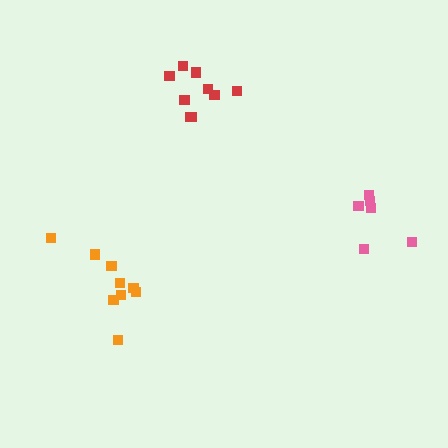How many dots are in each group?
Group 1: 9 dots, Group 2: 9 dots, Group 3: 6 dots (24 total).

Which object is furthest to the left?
The orange cluster is leftmost.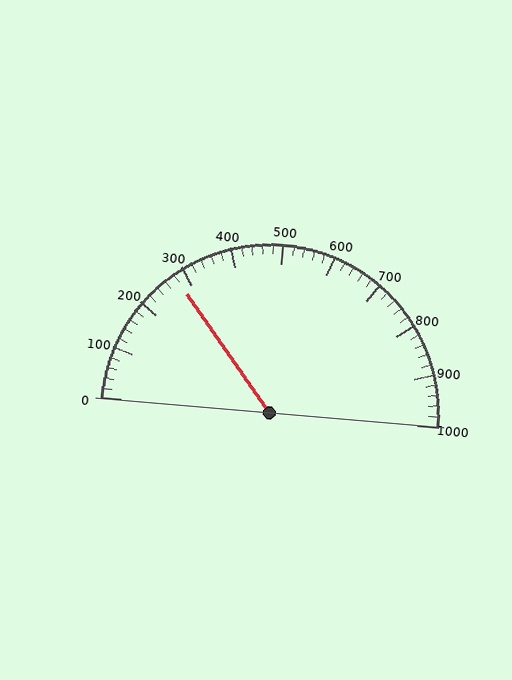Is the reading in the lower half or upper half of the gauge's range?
The reading is in the lower half of the range (0 to 1000).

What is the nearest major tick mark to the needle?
The nearest major tick mark is 300.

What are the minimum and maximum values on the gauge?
The gauge ranges from 0 to 1000.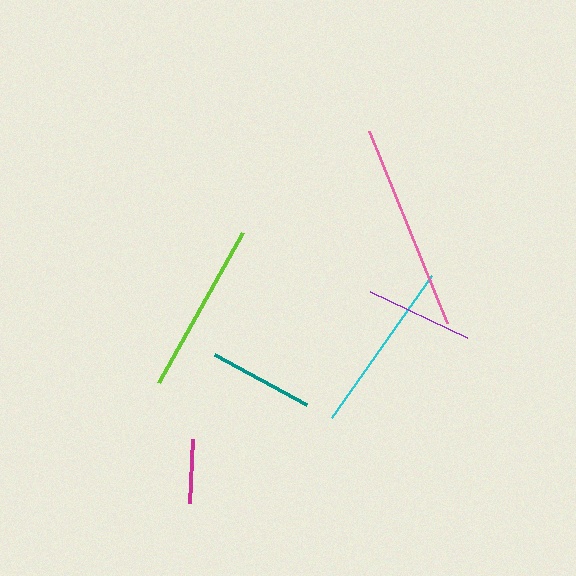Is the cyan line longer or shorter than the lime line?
The cyan line is longer than the lime line.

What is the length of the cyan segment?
The cyan segment is approximately 173 pixels long.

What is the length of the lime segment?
The lime segment is approximately 172 pixels long.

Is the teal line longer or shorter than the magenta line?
The teal line is longer than the magenta line.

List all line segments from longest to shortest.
From longest to shortest: pink, cyan, lime, purple, teal, magenta.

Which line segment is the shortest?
The magenta line is the shortest at approximately 64 pixels.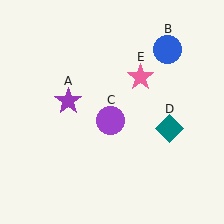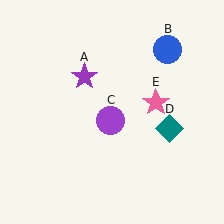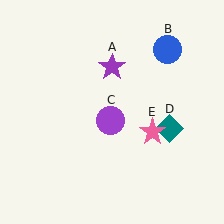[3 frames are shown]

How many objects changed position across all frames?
2 objects changed position: purple star (object A), pink star (object E).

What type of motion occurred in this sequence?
The purple star (object A), pink star (object E) rotated clockwise around the center of the scene.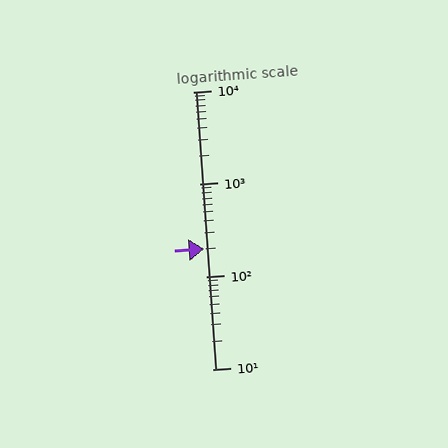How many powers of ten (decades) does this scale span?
The scale spans 3 decades, from 10 to 10000.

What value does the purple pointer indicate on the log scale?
The pointer indicates approximately 200.